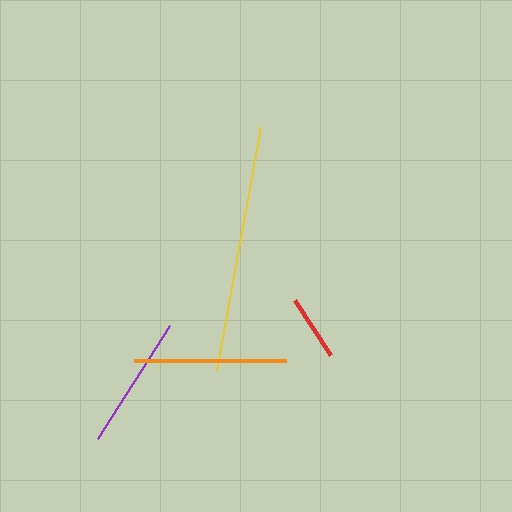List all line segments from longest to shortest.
From longest to shortest: yellow, orange, purple, red.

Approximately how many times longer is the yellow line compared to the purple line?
The yellow line is approximately 1.9 times the length of the purple line.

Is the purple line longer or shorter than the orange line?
The orange line is longer than the purple line.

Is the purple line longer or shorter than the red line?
The purple line is longer than the red line.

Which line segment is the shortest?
The red line is the shortest at approximately 66 pixels.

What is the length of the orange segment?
The orange segment is approximately 152 pixels long.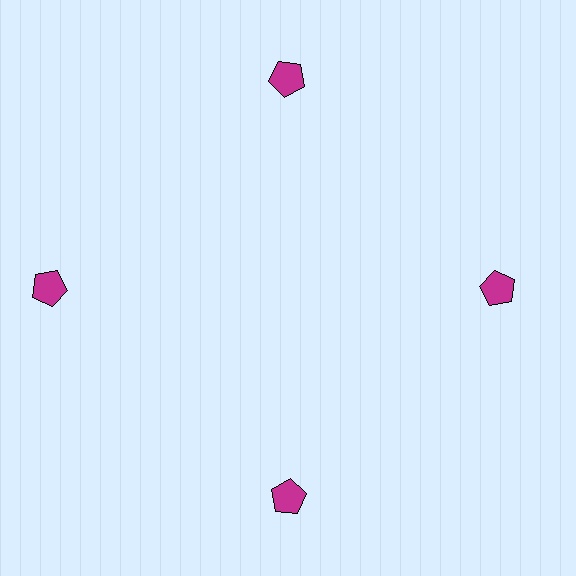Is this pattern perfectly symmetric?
No. The 4 magenta pentagons are arranged in a ring, but one element near the 9 o'clock position is pushed outward from the center, breaking the 4-fold rotational symmetry.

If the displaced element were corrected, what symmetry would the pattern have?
It would have 4-fold rotational symmetry — the pattern would map onto itself every 90 degrees.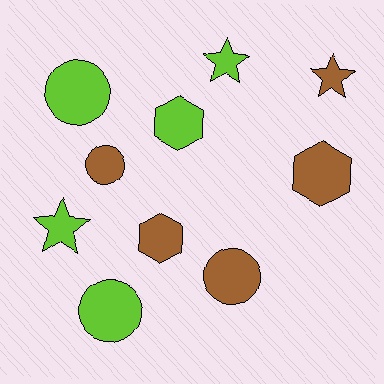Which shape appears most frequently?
Circle, with 4 objects.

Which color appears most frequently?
Lime, with 5 objects.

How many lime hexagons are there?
There is 1 lime hexagon.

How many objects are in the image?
There are 10 objects.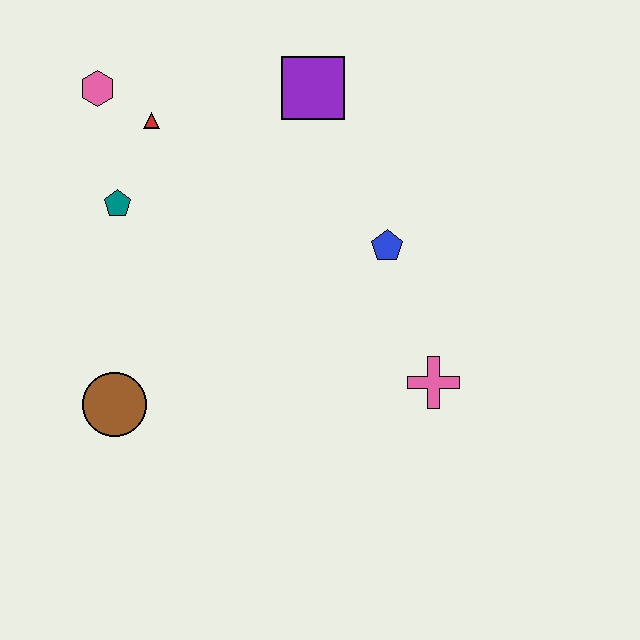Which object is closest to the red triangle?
The pink hexagon is closest to the red triangle.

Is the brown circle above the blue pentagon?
No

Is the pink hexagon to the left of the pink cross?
Yes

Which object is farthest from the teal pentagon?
The pink cross is farthest from the teal pentagon.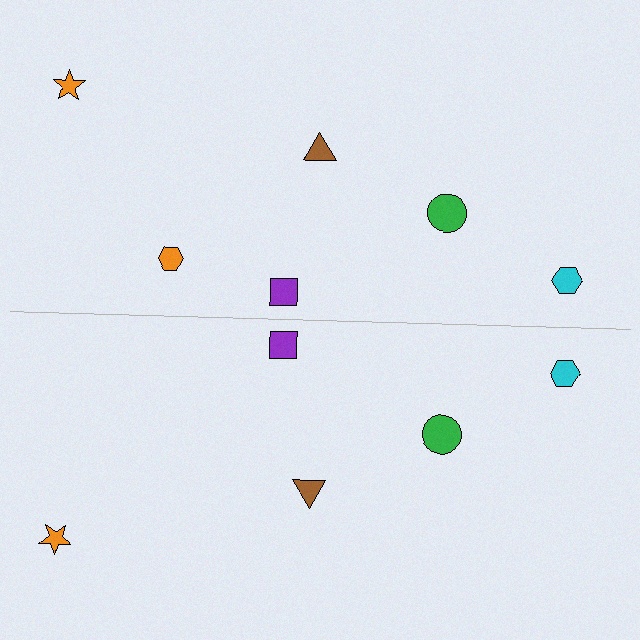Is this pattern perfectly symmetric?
No, the pattern is not perfectly symmetric. A orange hexagon is missing from the bottom side.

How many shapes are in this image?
There are 11 shapes in this image.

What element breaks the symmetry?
A orange hexagon is missing from the bottom side.